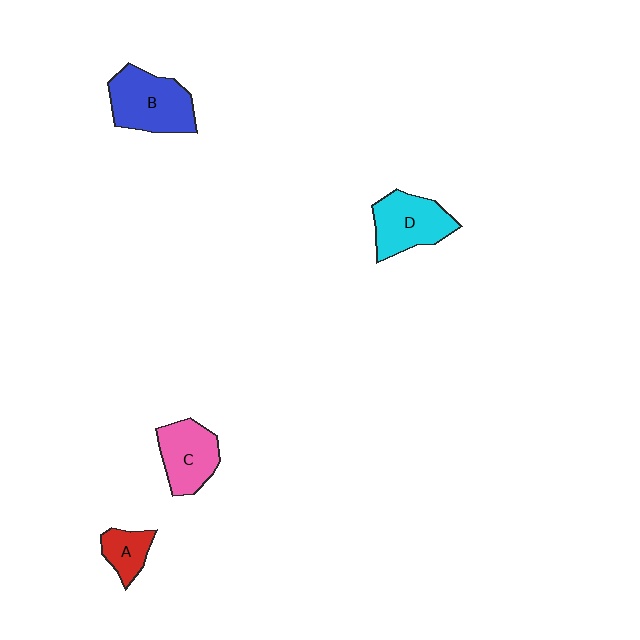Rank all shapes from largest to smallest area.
From largest to smallest: B (blue), D (cyan), C (pink), A (red).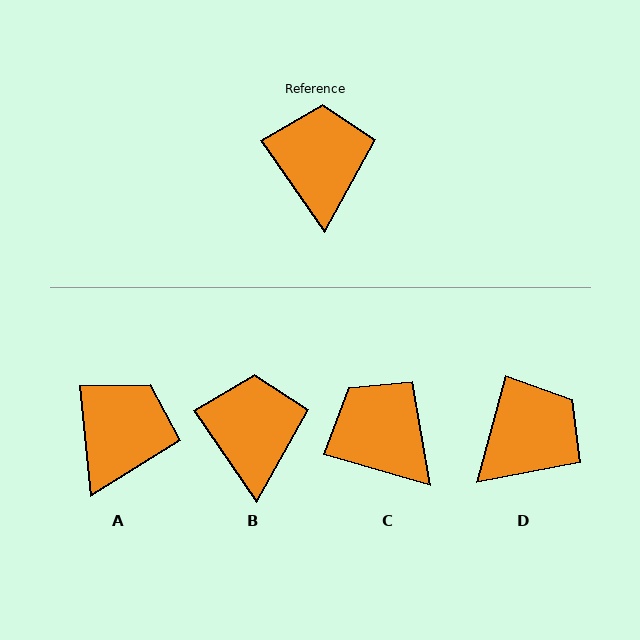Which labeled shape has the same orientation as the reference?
B.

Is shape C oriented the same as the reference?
No, it is off by about 39 degrees.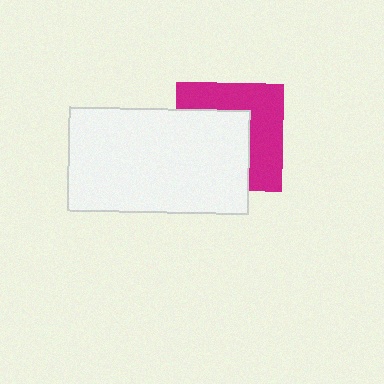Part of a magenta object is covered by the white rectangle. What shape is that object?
It is a square.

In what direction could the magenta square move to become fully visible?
The magenta square could move toward the upper-right. That would shift it out from behind the white rectangle entirely.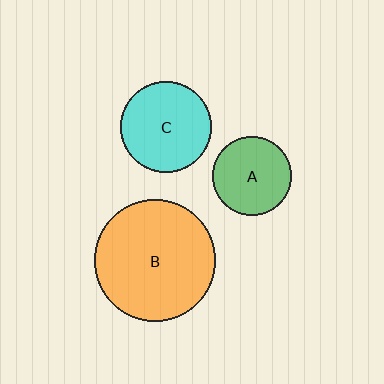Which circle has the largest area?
Circle B (orange).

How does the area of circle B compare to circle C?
Approximately 1.8 times.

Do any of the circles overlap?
No, none of the circles overlap.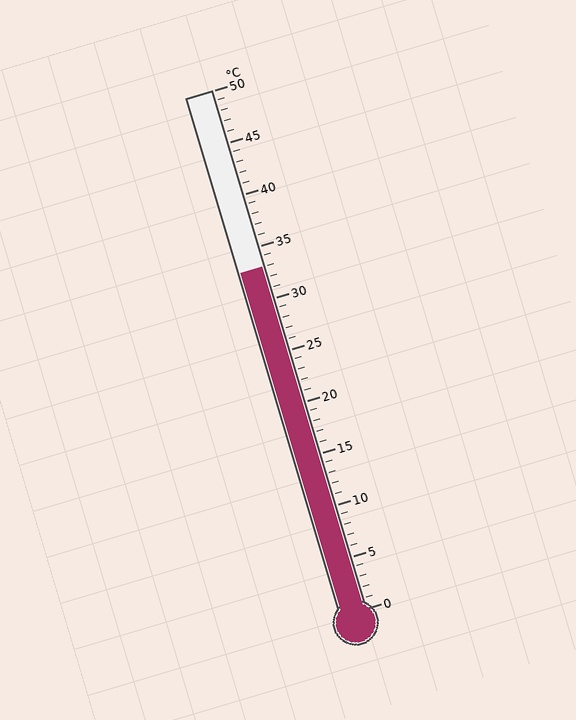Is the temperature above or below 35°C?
The temperature is below 35°C.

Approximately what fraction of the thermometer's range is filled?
The thermometer is filled to approximately 65% of its range.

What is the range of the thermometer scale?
The thermometer scale ranges from 0°C to 50°C.